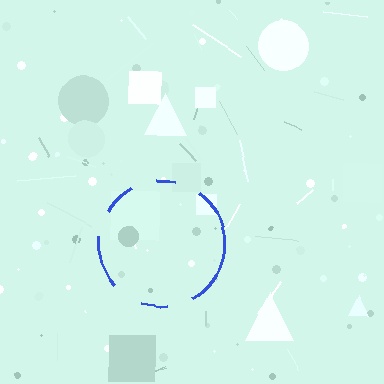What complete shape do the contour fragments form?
The contour fragments form a circle.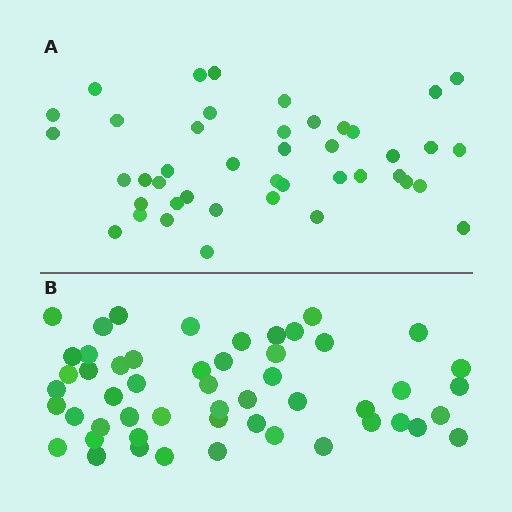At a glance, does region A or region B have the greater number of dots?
Region B (the bottom region) has more dots.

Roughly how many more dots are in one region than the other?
Region B has roughly 8 or so more dots than region A.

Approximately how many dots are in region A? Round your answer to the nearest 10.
About 40 dots. (The exact count is 43, which rounds to 40.)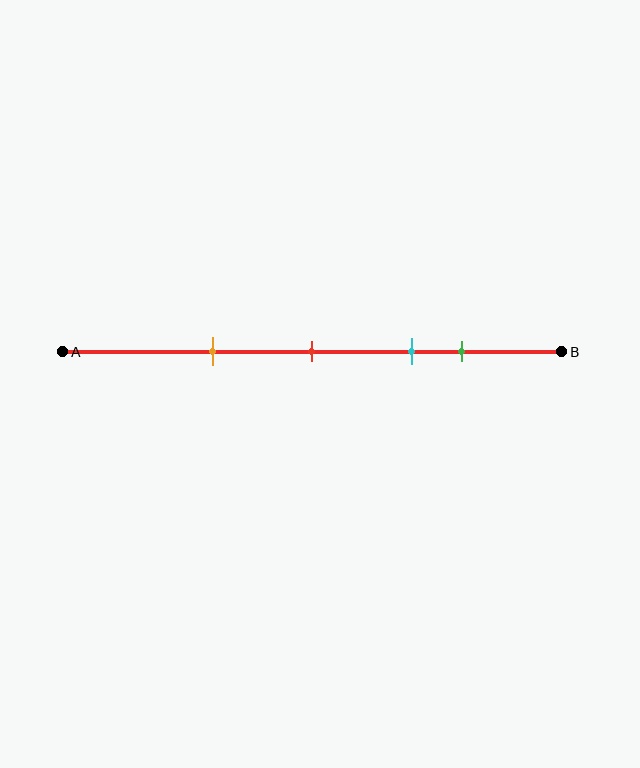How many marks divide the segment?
There are 4 marks dividing the segment.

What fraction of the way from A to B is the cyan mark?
The cyan mark is approximately 70% (0.7) of the way from A to B.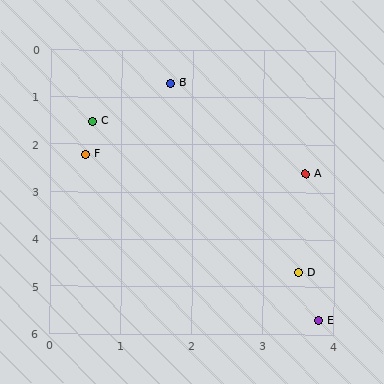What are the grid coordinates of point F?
Point F is at approximately (0.5, 2.2).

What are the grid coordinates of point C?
Point C is at approximately (0.6, 1.5).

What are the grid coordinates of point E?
Point E is at approximately (3.8, 5.7).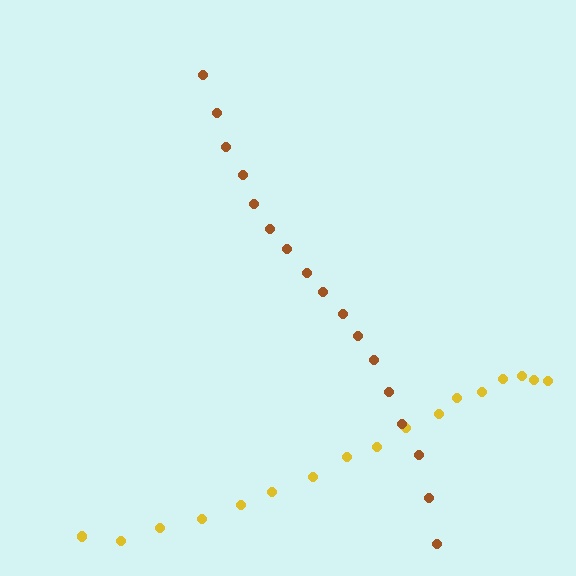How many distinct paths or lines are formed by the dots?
There are 2 distinct paths.